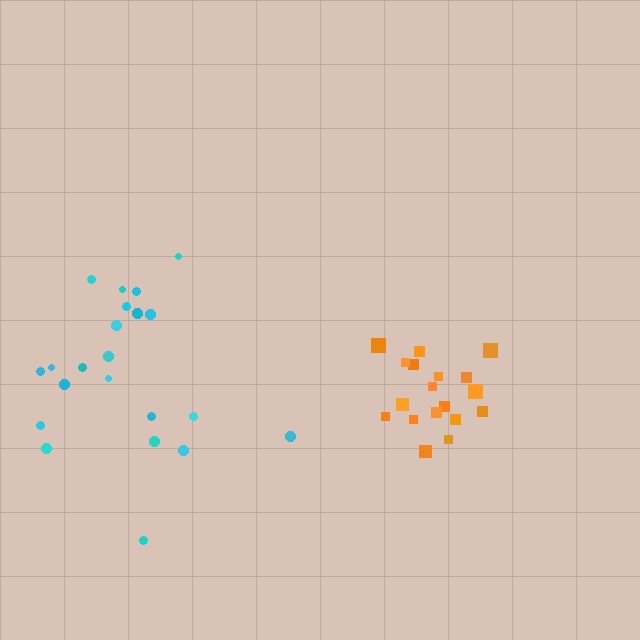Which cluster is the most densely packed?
Orange.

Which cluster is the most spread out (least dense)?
Cyan.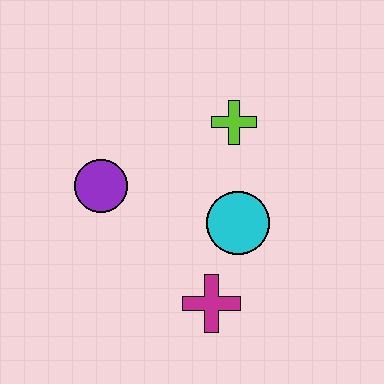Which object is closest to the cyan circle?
The magenta cross is closest to the cyan circle.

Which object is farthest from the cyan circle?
The purple circle is farthest from the cyan circle.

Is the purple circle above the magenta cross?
Yes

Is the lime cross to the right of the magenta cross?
Yes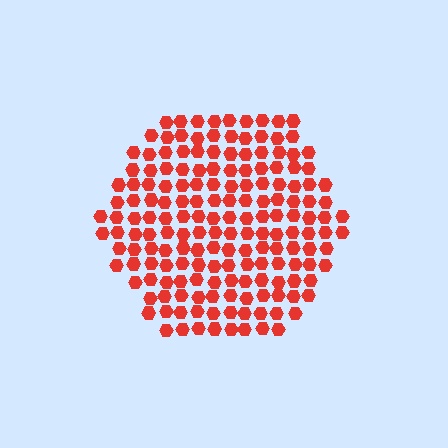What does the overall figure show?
The overall figure shows a hexagon.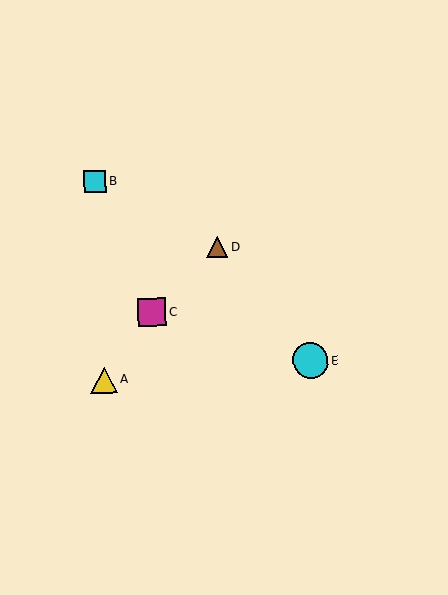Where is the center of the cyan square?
The center of the cyan square is at (95, 182).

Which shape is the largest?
The cyan circle (labeled E) is the largest.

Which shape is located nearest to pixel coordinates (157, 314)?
The magenta square (labeled C) at (152, 312) is nearest to that location.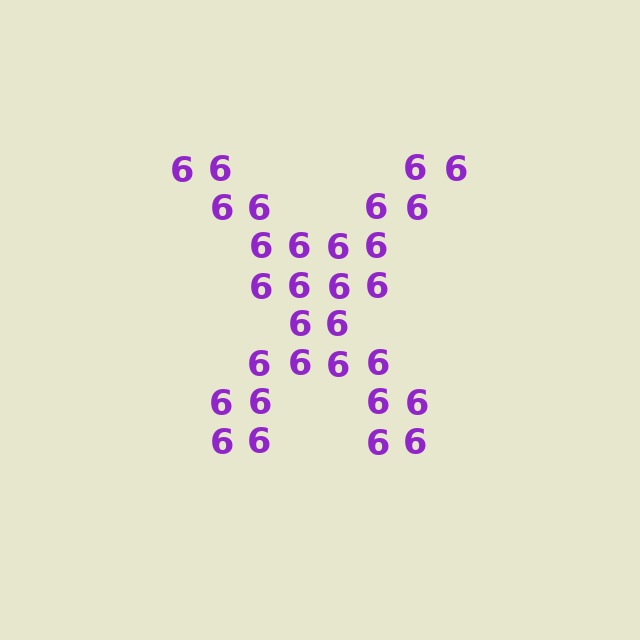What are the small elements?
The small elements are digit 6's.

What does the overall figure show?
The overall figure shows the letter X.